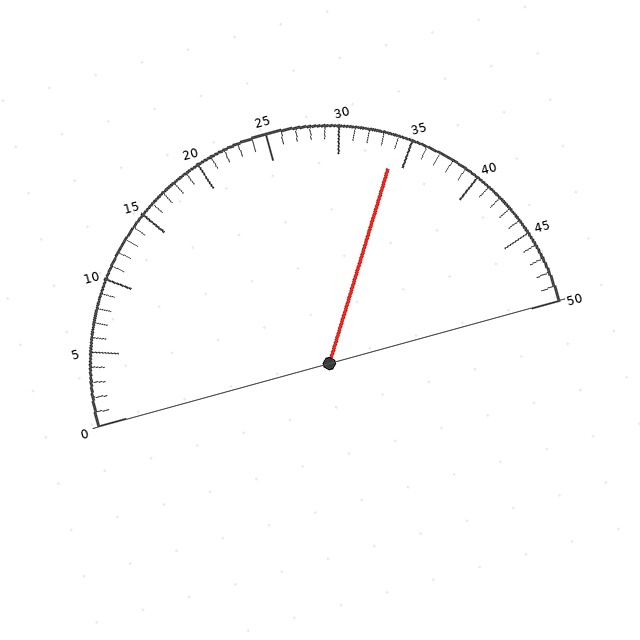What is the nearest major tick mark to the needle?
The nearest major tick mark is 35.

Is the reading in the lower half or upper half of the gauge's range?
The reading is in the upper half of the range (0 to 50).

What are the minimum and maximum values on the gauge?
The gauge ranges from 0 to 50.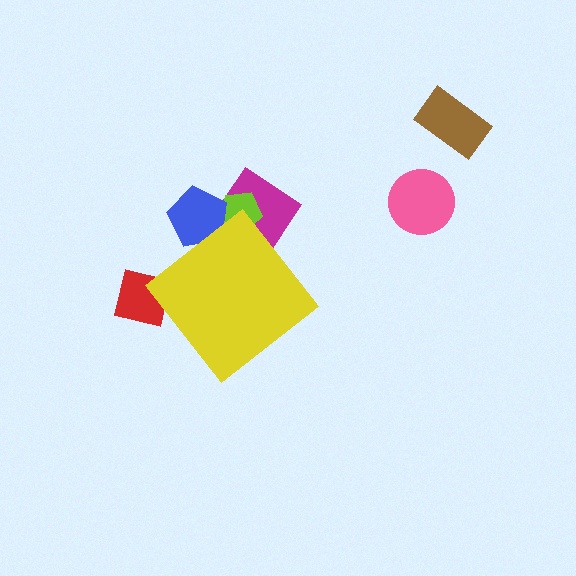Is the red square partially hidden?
Yes, the red square is partially hidden behind the yellow diamond.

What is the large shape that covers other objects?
A yellow diamond.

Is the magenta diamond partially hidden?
Yes, the magenta diamond is partially hidden behind the yellow diamond.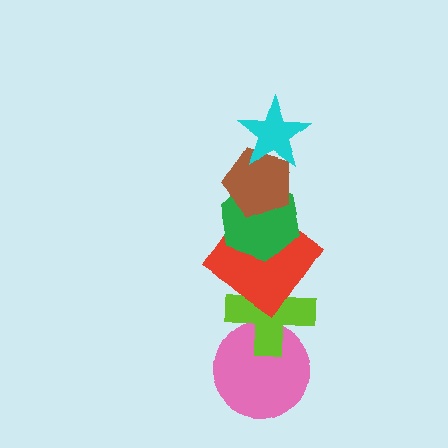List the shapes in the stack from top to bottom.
From top to bottom: the cyan star, the brown pentagon, the green hexagon, the red diamond, the lime cross, the pink circle.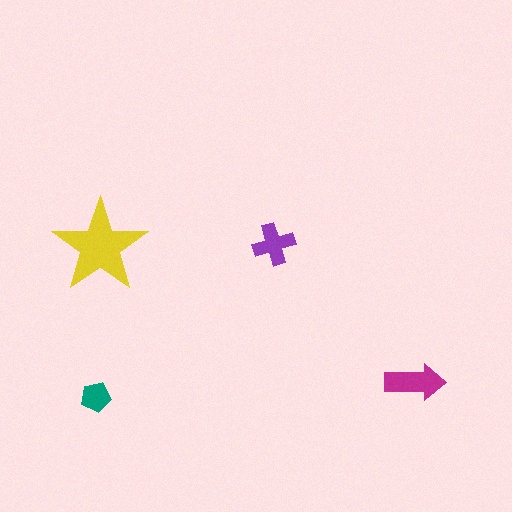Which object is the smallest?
The teal pentagon.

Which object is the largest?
The yellow star.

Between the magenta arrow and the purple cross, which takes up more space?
The magenta arrow.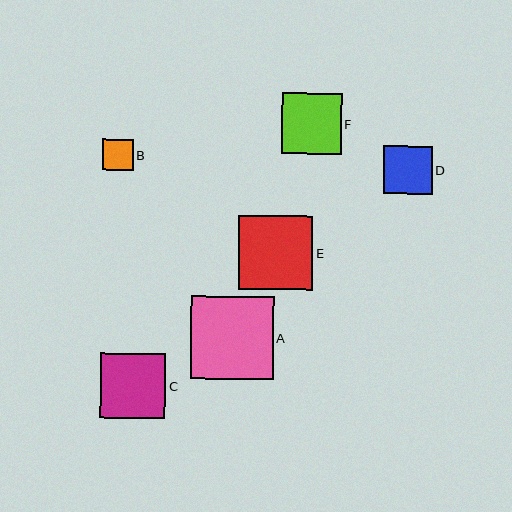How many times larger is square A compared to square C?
Square A is approximately 1.3 times the size of square C.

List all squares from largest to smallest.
From largest to smallest: A, E, C, F, D, B.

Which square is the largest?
Square A is the largest with a size of approximately 83 pixels.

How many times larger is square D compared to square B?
Square D is approximately 1.6 times the size of square B.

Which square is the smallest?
Square B is the smallest with a size of approximately 31 pixels.